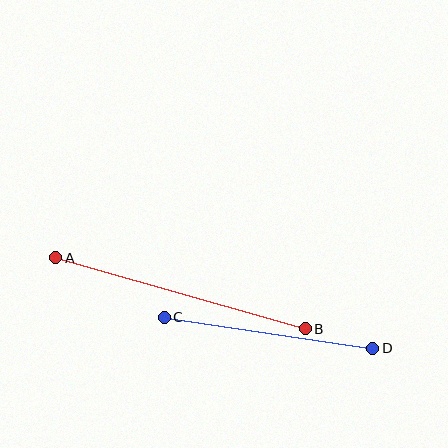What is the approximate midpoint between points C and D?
The midpoint is at approximately (269, 333) pixels.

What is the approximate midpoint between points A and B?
The midpoint is at approximately (180, 293) pixels.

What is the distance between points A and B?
The distance is approximately 259 pixels.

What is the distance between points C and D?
The distance is approximately 210 pixels.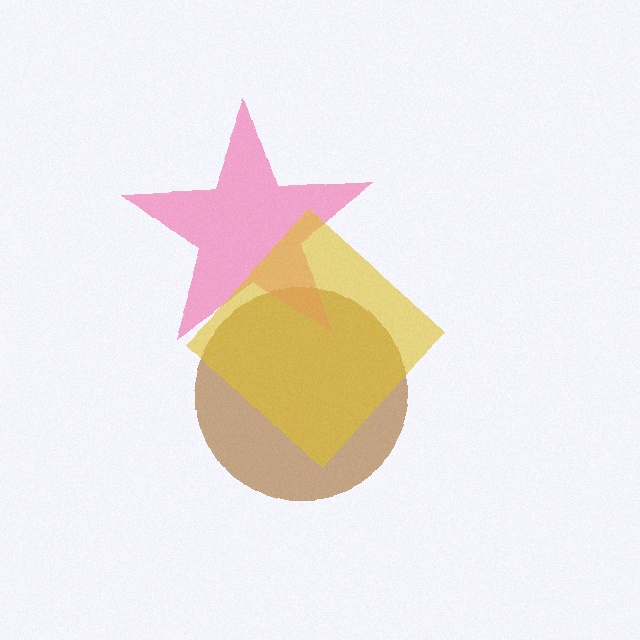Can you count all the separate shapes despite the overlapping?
Yes, there are 3 separate shapes.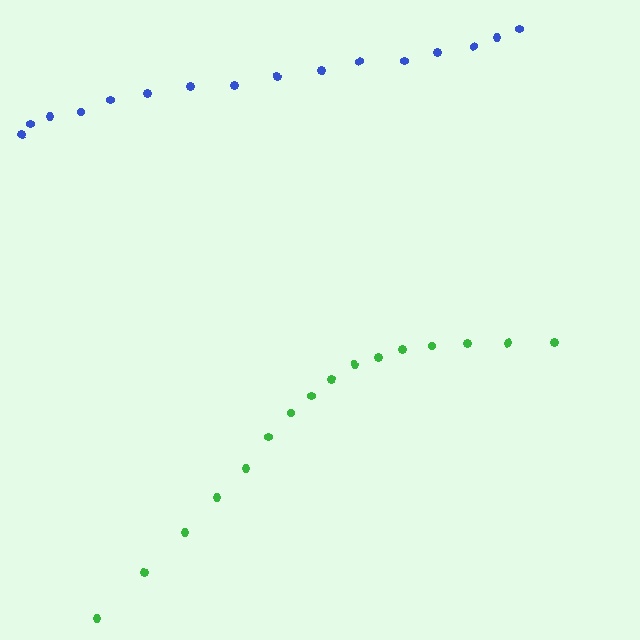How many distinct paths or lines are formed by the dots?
There are 2 distinct paths.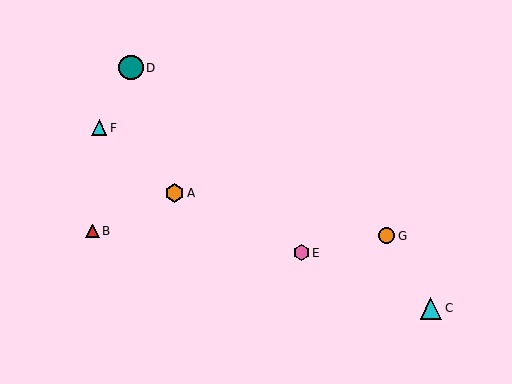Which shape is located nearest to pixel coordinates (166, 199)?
The orange hexagon (labeled A) at (175, 193) is nearest to that location.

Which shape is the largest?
The teal circle (labeled D) is the largest.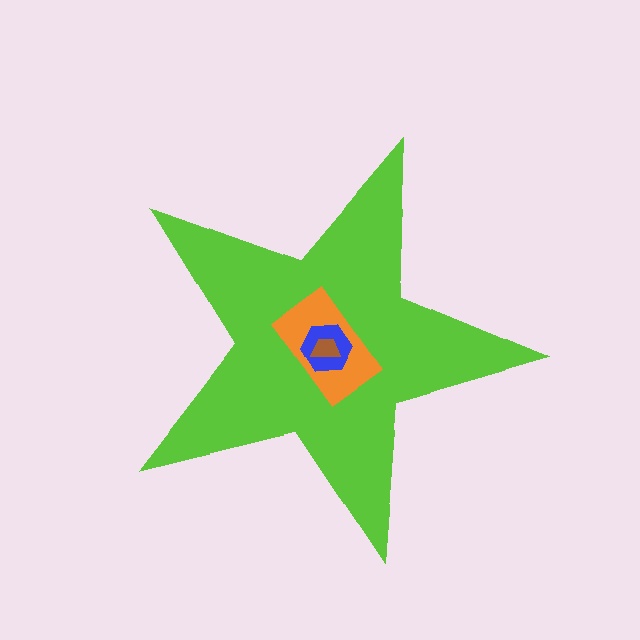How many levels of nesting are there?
4.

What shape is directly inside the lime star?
The orange rectangle.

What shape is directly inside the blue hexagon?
The brown trapezoid.